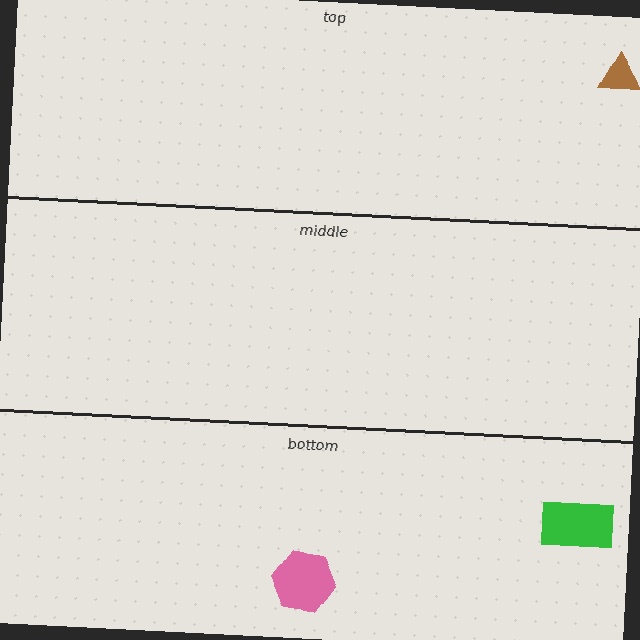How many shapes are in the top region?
1.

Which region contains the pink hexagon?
The bottom region.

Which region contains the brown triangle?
The top region.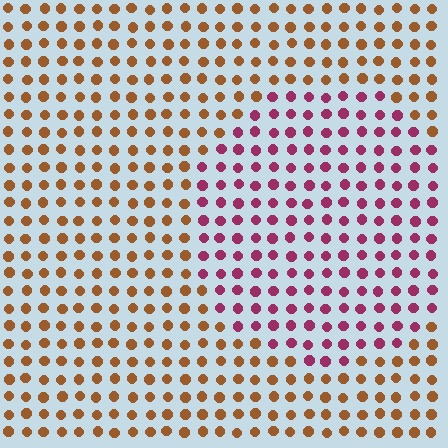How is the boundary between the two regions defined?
The boundary is defined purely by a slight shift in hue (about 57 degrees). Spacing, size, and orientation are identical on both sides.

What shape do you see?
I see a circle.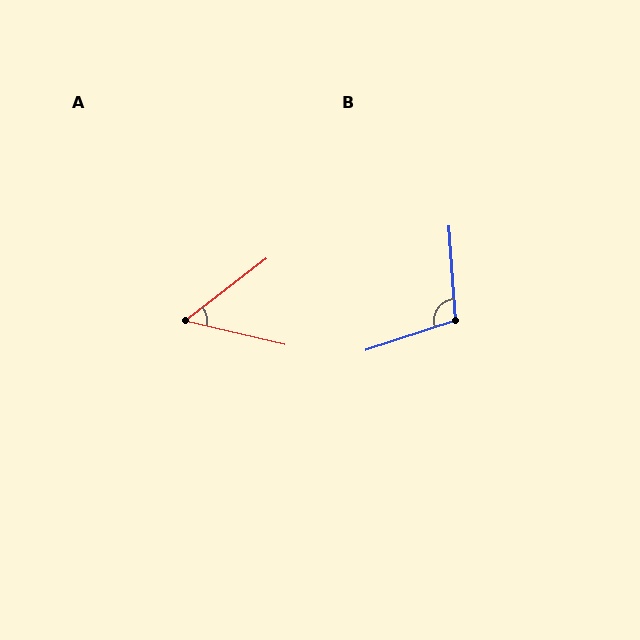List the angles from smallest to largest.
A (51°), B (104°).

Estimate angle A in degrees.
Approximately 51 degrees.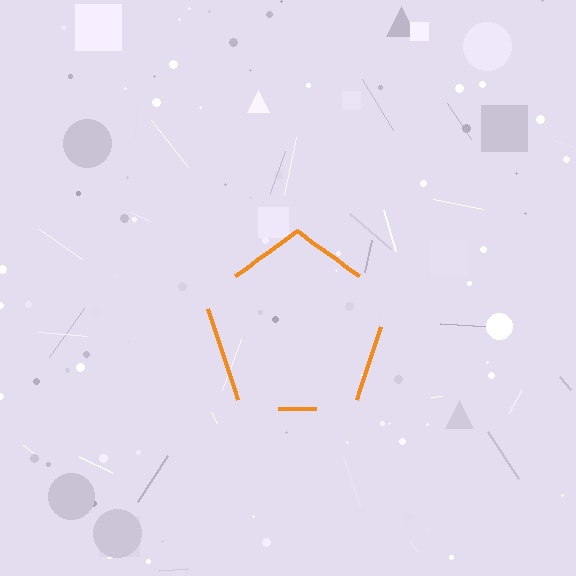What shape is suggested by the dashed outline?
The dashed outline suggests a pentagon.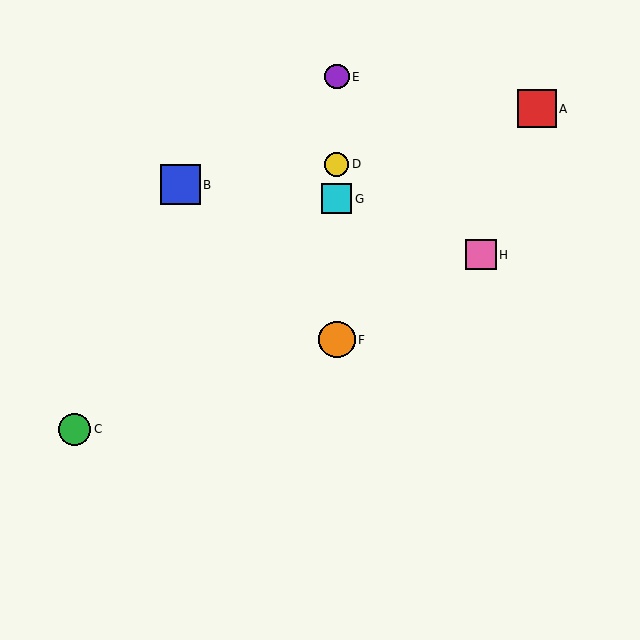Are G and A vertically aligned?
No, G is at x≈337 and A is at x≈537.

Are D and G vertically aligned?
Yes, both are at x≈337.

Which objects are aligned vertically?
Objects D, E, F, G are aligned vertically.